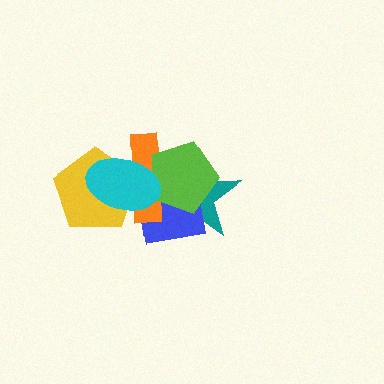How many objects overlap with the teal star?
4 objects overlap with the teal star.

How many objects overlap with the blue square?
4 objects overlap with the blue square.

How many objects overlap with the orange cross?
5 objects overlap with the orange cross.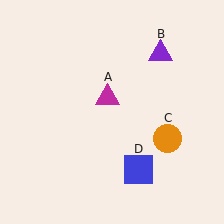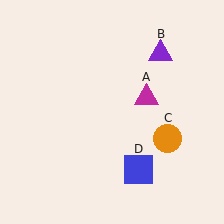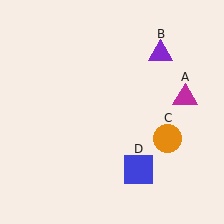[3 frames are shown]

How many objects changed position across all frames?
1 object changed position: magenta triangle (object A).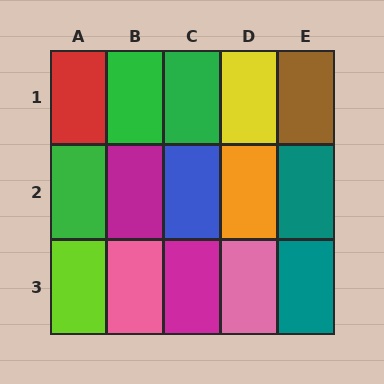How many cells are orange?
1 cell is orange.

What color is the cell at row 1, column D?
Yellow.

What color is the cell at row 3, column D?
Pink.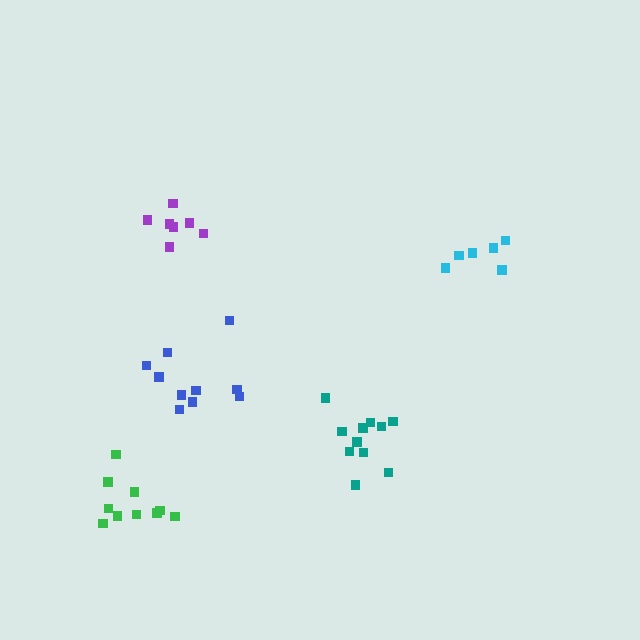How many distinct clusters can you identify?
There are 5 distinct clusters.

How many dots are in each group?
Group 1: 10 dots, Group 2: 7 dots, Group 3: 6 dots, Group 4: 10 dots, Group 5: 11 dots (44 total).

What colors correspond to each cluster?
The clusters are colored: blue, purple, cyan, green, teal.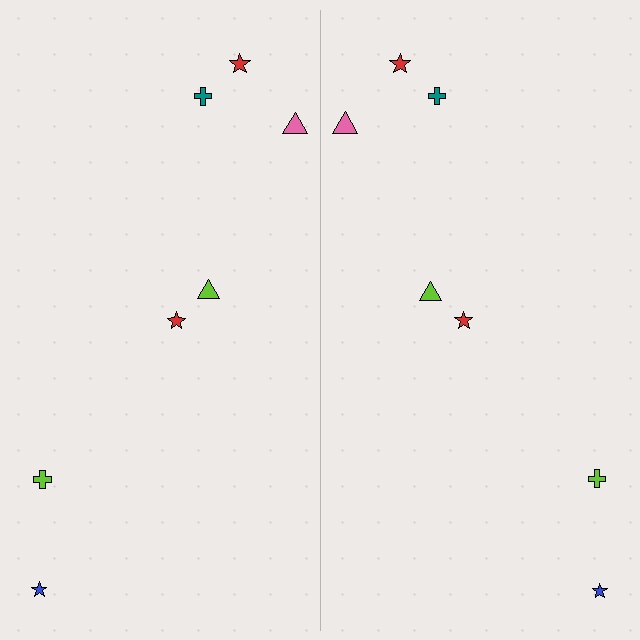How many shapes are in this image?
There are 14 shapes in this image.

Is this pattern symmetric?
Yes, this pattern has bilateral (reflection) symmetry.